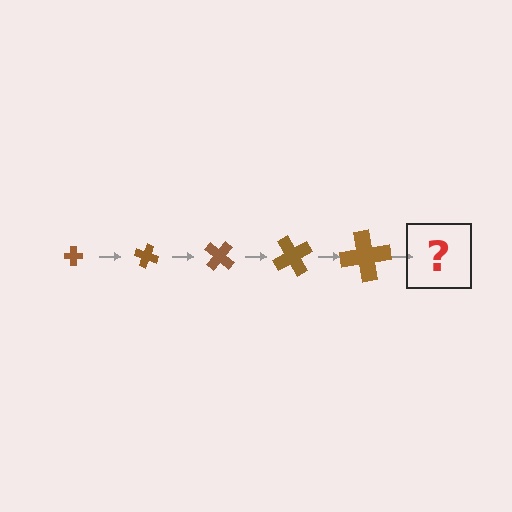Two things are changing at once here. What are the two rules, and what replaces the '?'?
The two rules are that the cross grows larger each step and it rotates 20 degrees each step. The '?' should be a cross, larger than the previous one and rotated 100 degrees from the start.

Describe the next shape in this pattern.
It should be a cross, larger than the previous one and rotated 100 degrees from the start.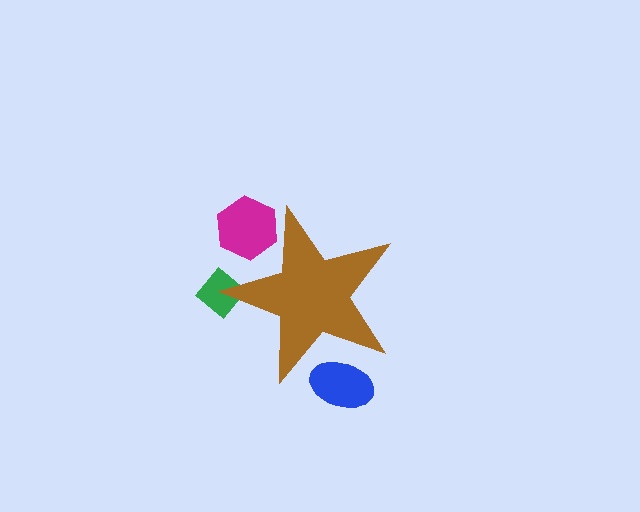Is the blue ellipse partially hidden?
Yes, the blue ellipse is partially hidden behind the brown star.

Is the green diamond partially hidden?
Yes, the green diamond is partially hidden behind the brown star.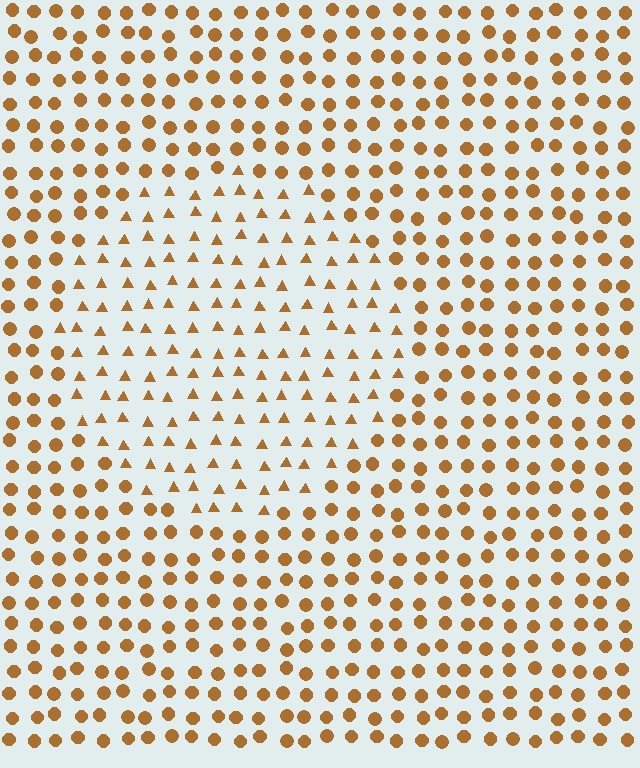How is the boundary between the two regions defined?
The boundary is defined by a change in element shape: triangles inside vs. circles outside. All elements share the same color and spacing.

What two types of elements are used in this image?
The image uses triangles inside the circle region and circles outside it.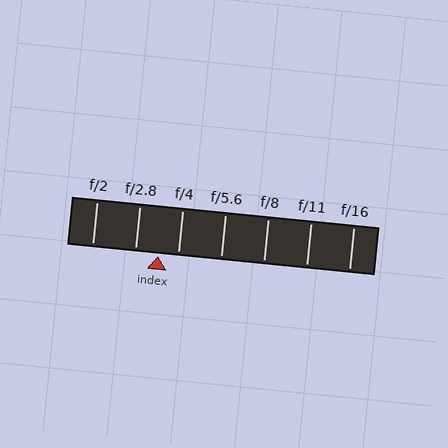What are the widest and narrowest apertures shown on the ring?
The widest aperture shown is f/2 and the narrowest is f/16.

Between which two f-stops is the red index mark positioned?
The index mark is between f/2.8 and f/4.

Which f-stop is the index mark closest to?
The index mark is closest to f/4.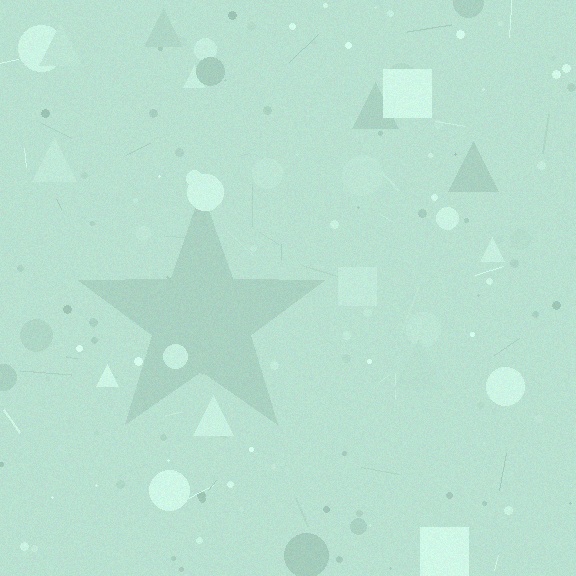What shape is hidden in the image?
A star is hidden in the image.